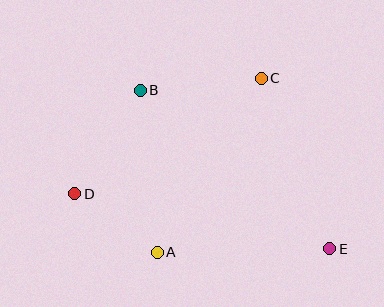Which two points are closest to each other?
Points A and D are closest to each other.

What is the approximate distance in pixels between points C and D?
The distance between C and D is approximately 219 pixels.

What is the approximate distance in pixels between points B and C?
The distance between B and C is approximately 122 pixels.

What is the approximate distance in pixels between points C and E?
The distance between C and E is approximately 183 pixels.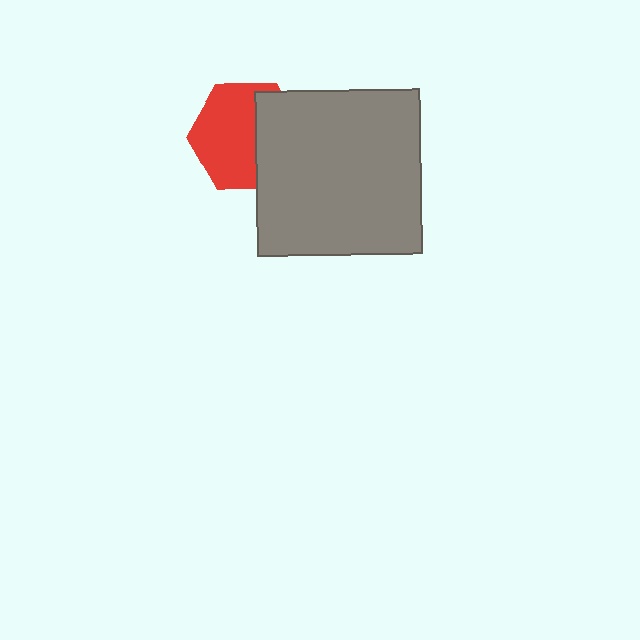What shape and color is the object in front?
The object in front is a gray square.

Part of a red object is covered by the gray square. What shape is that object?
It is a hexagon.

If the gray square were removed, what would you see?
You would see the complete red hexagon.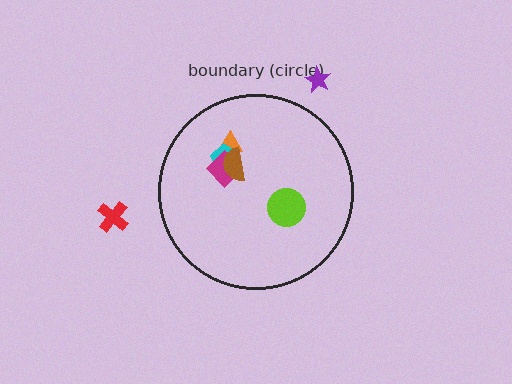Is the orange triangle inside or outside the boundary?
Inside.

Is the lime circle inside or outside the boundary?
Inside.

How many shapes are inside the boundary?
5 inside, 2 outside.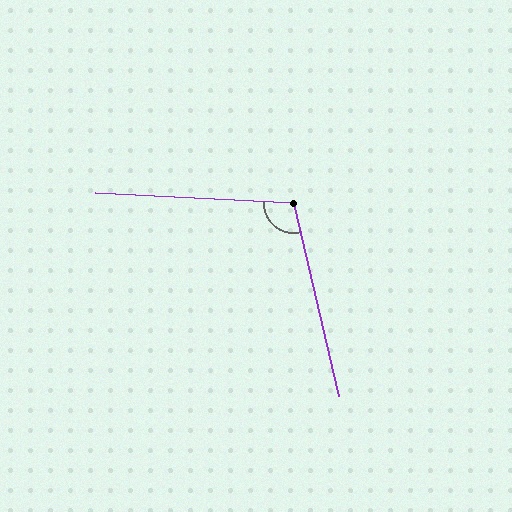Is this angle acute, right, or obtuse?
It is obtuse.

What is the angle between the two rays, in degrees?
Approximately 106 degrees.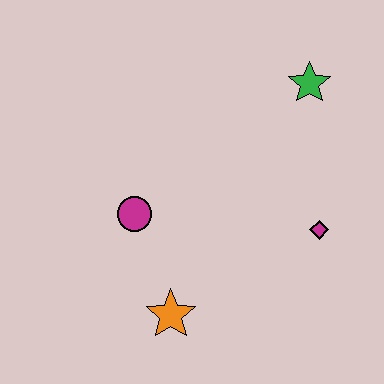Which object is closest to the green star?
The magenta diamond is closest to the green star.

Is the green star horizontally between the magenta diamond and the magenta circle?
Yes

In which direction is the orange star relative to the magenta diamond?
The orange star is to the left of the magenta diamond.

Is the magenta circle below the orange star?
No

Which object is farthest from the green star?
The orange star is farthest from the green star.